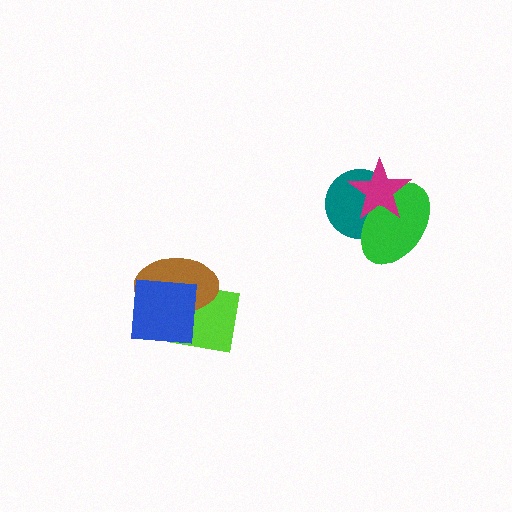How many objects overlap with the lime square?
2 objects overlap with the lime square.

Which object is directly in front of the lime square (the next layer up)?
The brown ellipse is directly in front of the lime square.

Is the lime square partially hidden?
Yes, it is partially covered by another shape.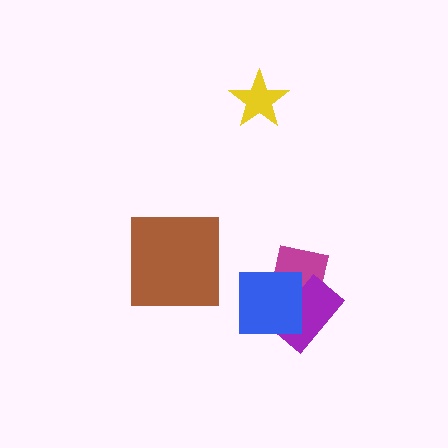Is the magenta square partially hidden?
Yes, it is partially covered by another shape.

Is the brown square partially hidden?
No, no other shape covers it.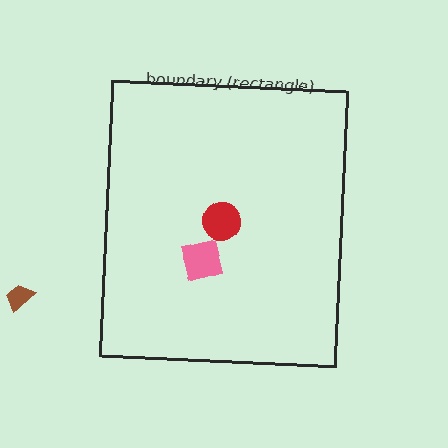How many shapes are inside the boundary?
2 inside, 1 outside.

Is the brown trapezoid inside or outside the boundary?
Outside.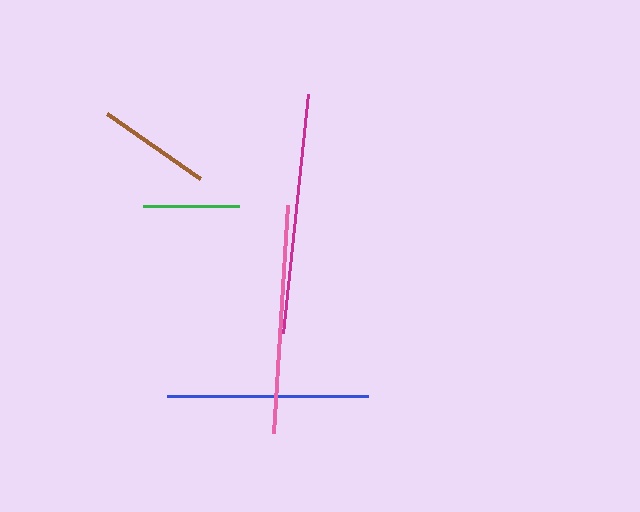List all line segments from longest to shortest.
From longest to shortest: magenta, pink, blue, brown, green.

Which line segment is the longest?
The magenta line is the longest at approximately 240 pixels.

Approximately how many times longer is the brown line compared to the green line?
The brown line is approximately 1.2 times the length of the green line.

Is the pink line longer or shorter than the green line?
The pink line is longer than the green line.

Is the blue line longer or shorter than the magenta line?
The magenta line is longer than the blue line.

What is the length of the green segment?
The green segment is approximately 97 pixels long.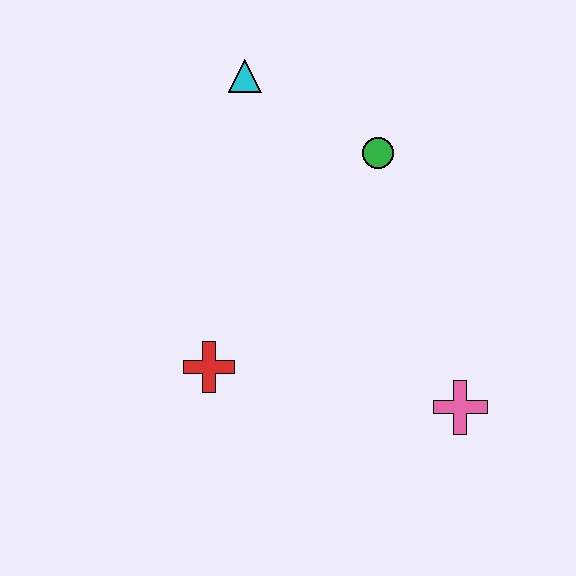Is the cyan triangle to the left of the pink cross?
Yes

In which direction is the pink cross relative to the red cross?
The pink cross is to the right of the red cross.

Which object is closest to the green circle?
The cyan triangle is closest to the green circle.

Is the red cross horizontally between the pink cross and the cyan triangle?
No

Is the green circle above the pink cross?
Yes